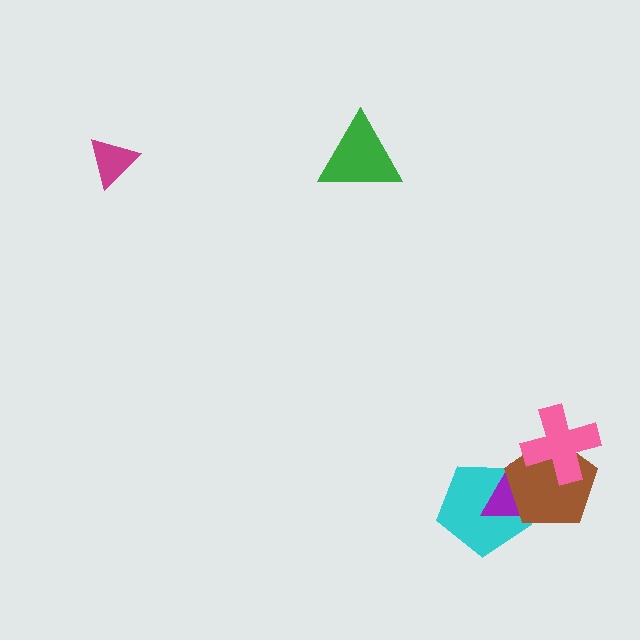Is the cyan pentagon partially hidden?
Yes, it is partially covered by another shape.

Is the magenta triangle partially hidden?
No, no other shape covers it.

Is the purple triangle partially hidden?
Yes, it is partially covered by another shape.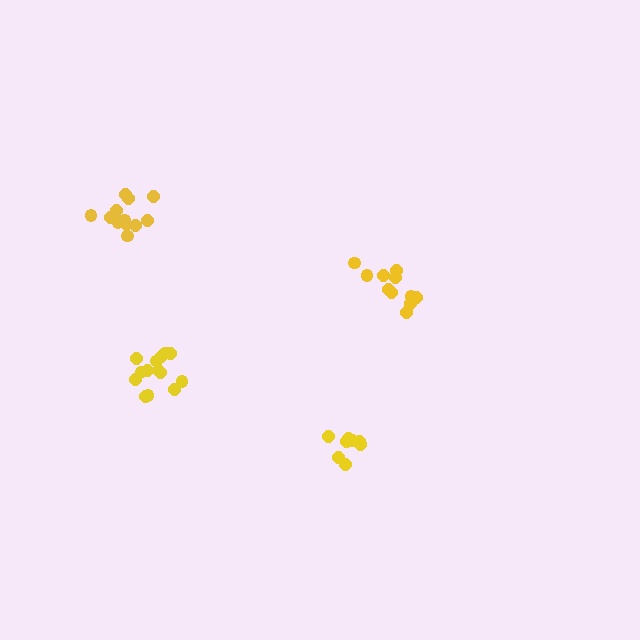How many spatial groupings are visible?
There are 4 spatial groupings.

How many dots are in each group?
Group 1: 11 dots, Group 2: 12 dots, Group 3: 8 dots, Group 4: 14 dots (45 total).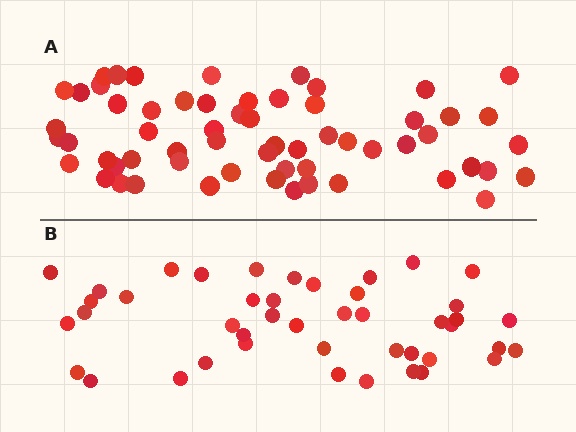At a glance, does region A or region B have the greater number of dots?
Region A (the top region) has more dots.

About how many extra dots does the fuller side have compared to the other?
Region A has approximately 15 more dots than region B.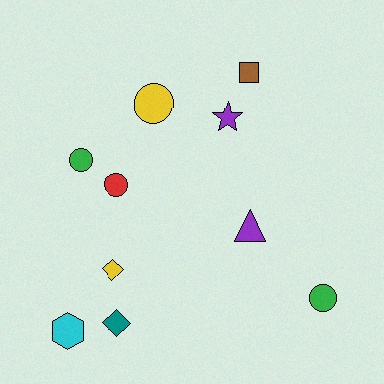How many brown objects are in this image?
There is 1 brown object.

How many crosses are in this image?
There are no crosses.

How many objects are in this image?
There are 10 objects.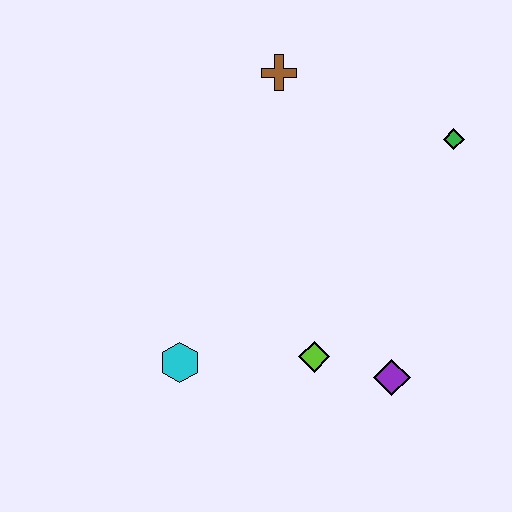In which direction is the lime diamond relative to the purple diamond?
The lime diamond is to the left of the purple diamond.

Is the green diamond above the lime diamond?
Yes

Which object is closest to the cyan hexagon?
The lime diamond is closest to the cyan hexagon.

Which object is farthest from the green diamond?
The cyan hexagon is farthest from the green diamond.